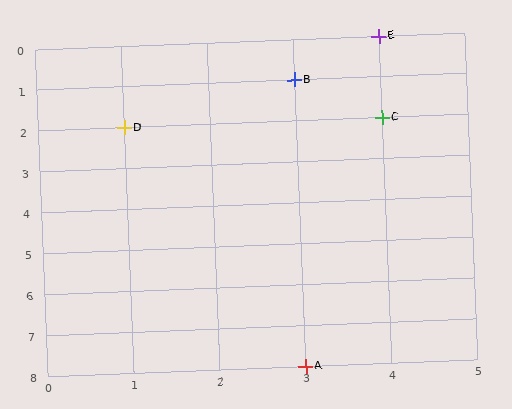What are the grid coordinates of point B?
Point B is at grid coordinates (3, 1).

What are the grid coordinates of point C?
Point C is at grid coordinates (4, 2).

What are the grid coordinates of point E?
Point E is at grid coordinates (4, 0).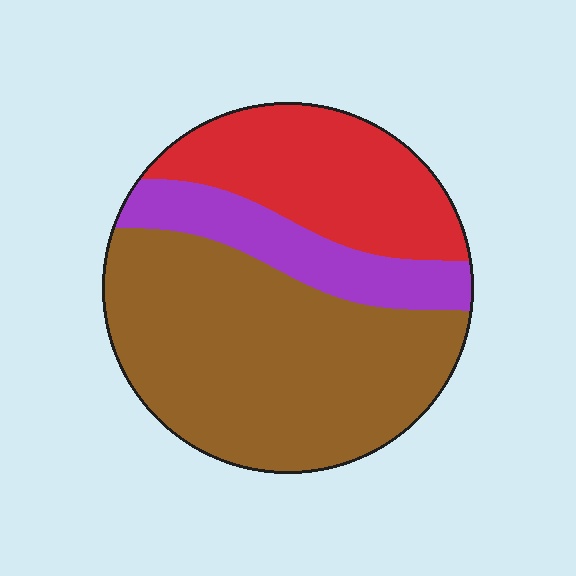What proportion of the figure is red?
Red covers about 30% of the figure.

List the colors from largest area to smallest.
From largest to smallest: brown, red, purple.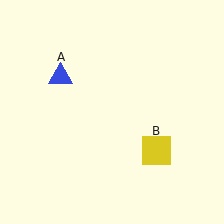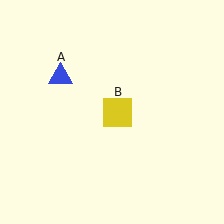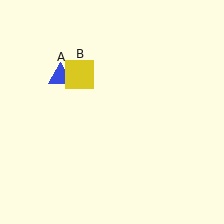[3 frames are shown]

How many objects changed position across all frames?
1 object changed position: yellow square (object B).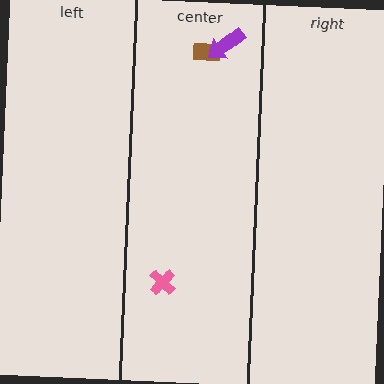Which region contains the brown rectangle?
The center region.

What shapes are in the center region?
The brown rectangle, the pink cross, the purple arrow.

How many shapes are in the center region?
3.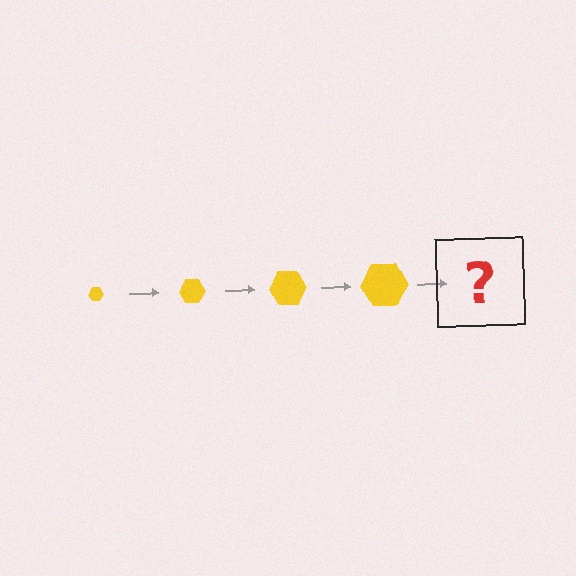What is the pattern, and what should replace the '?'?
The pattern is that the hexagon gets progressively larger each step. The '?' should be a yellow hexagon, larger than the previous one.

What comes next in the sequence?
The next element should be a yellow hexagon, larger than the previous one.